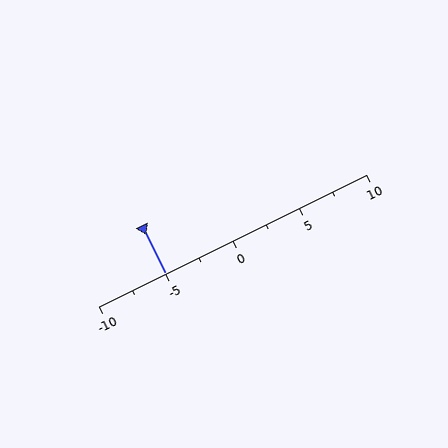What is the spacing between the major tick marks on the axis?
The major ticks are spaced 5 apart.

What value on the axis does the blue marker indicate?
The marker indicates approximately -5.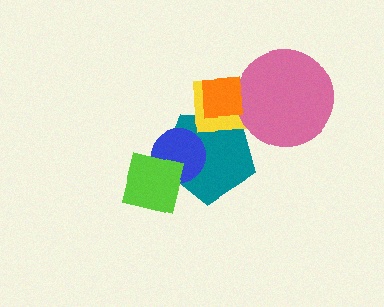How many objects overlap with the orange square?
3 objects overlap with the orange square.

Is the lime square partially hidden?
No, no other shape covers it.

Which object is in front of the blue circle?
The lime square is in front of the blue circle.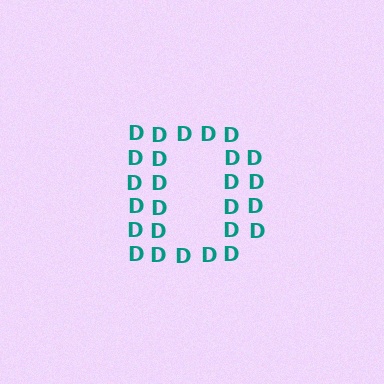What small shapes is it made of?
It is made of small letter D's.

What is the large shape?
The large shape is the letter D.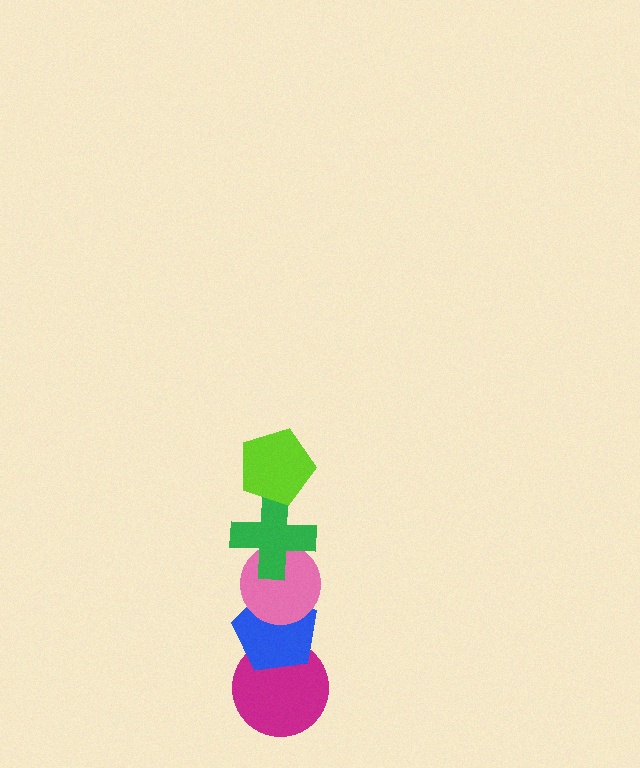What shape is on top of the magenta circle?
The blue pentagon is on top of the magenta circle.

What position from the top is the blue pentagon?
The blue pentagon is 4th from the top.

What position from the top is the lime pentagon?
The lime pentagon is 1st from the top.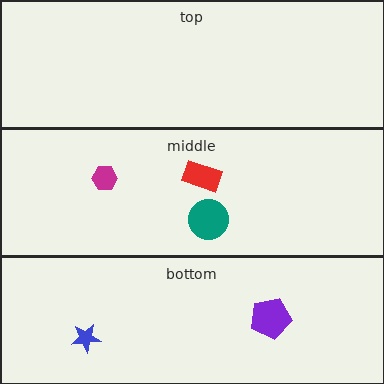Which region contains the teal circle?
The middle region.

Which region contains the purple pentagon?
The bottom region.